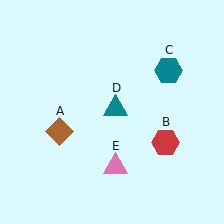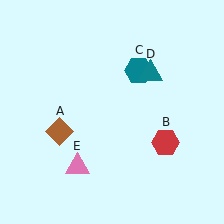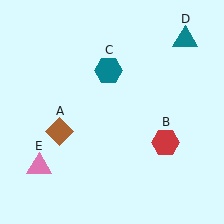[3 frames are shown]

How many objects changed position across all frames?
3 objects changed position: teal hexagon (object C), teal triangle (object D), pink triangle (object E).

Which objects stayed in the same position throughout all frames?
Brown diamond (object A) and red hexagon (object B) remained stationary.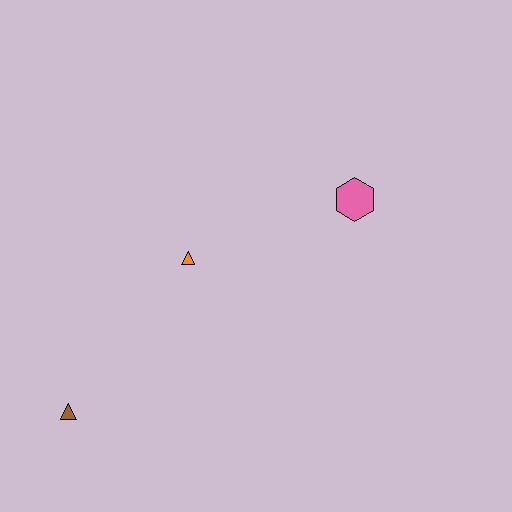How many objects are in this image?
There are 3 objects.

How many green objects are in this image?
There are no green objects.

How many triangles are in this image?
There are 2 triangles.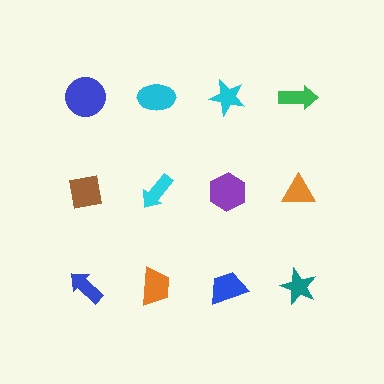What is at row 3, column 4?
A teal star.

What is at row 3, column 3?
A blue trapezoid.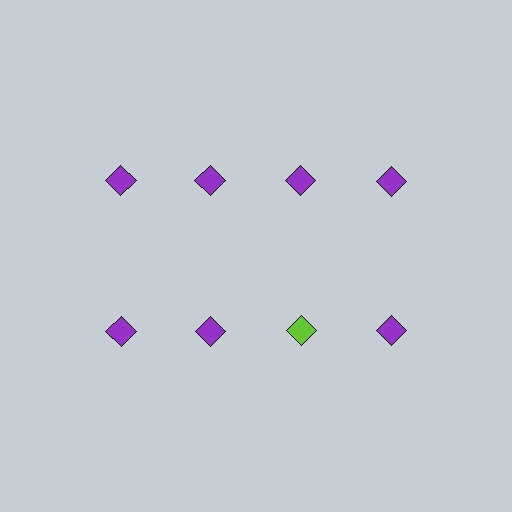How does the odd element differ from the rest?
It has a different color: lime instead of purple.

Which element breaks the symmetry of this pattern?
The lime diamond in the second row, center column breaks the symmetry. All other shapes are purple diamonds.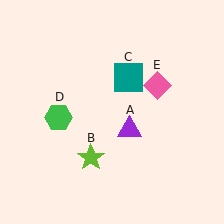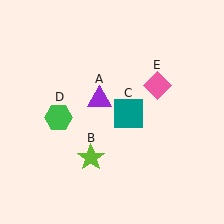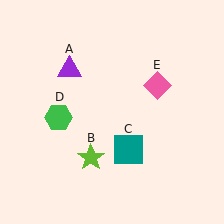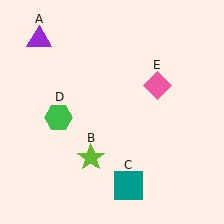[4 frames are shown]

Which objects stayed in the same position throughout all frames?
Lime star (object B) and green hexagon (object D) and pink diamond (object E) remained stationary.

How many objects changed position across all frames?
2 objects changed position: purple triangle (object A), teal square (object C).